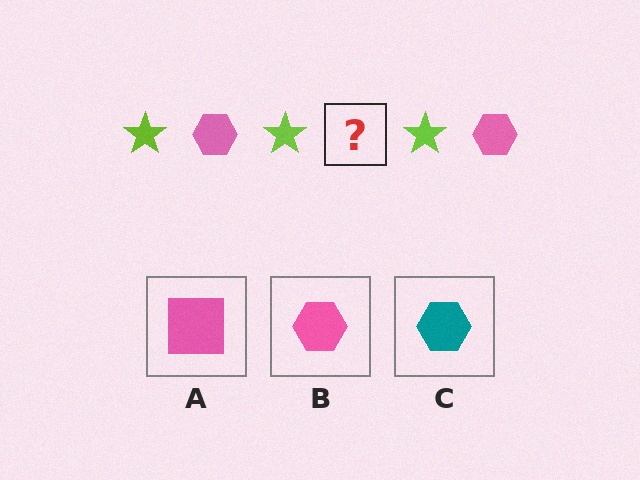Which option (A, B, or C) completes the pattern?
B.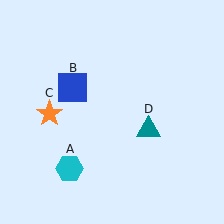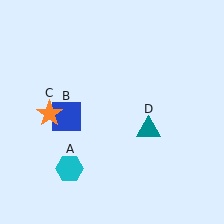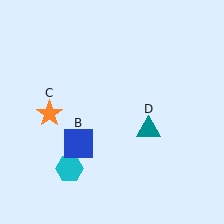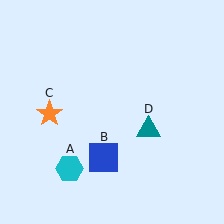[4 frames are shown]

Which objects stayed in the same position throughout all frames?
Cyan hexagon (object A) and orange star (object C) and teal triangle (object D) remained stationary.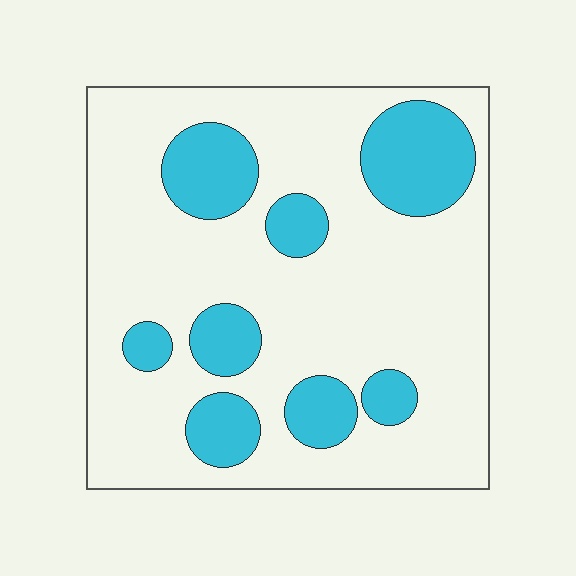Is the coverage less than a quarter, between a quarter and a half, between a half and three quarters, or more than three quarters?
Less than a quarter.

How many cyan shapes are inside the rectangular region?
8.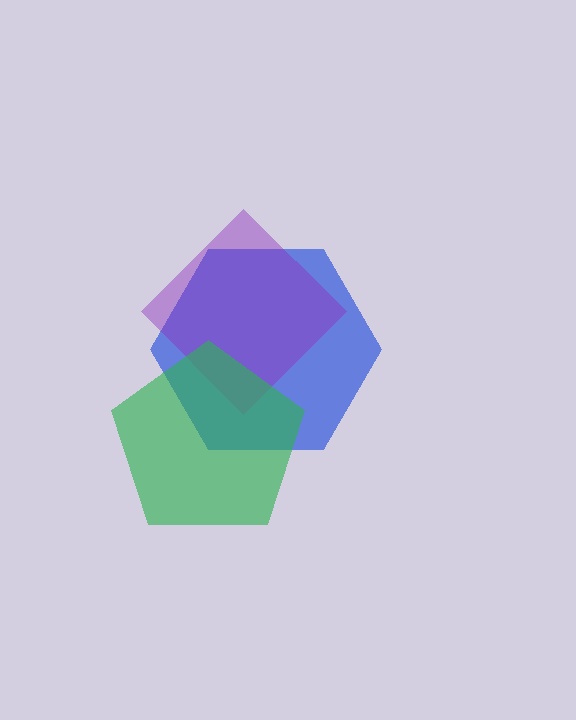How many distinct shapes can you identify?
There are 3 distinct shapes: a blue hexagon, a purple diamond, a green pentagon.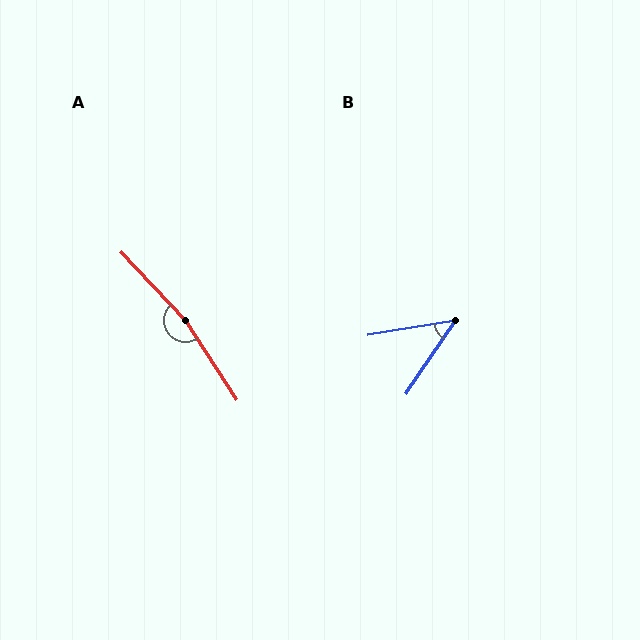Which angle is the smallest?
B, at approximately 47 degrees.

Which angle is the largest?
A, at approximately 170 degrees.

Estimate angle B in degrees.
Approximately 47 degrees.